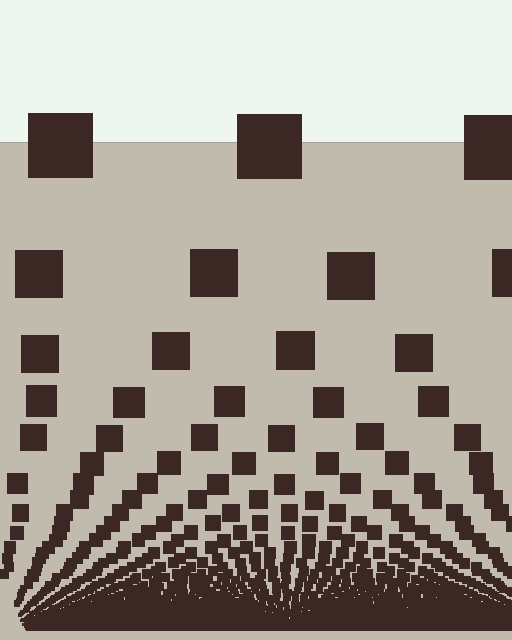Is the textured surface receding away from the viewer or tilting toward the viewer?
The surface appears to tilt toward the viewer. Texture elements get larger and sparser toward the top.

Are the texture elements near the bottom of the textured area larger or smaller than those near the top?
Smaller. The gradient is inverted — elements near the bottom are smaller and denser.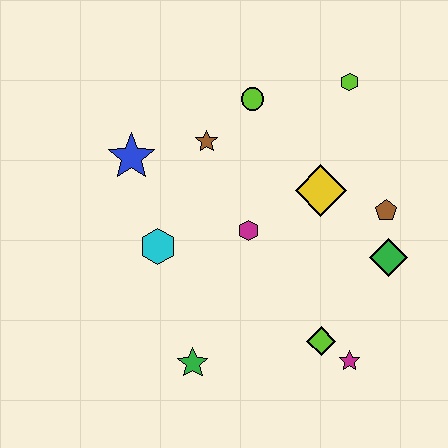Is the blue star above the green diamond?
Yes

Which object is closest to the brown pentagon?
The green diamond is closest to the brown pentagon.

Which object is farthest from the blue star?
The magenta star is farthest from the blue star.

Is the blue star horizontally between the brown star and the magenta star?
No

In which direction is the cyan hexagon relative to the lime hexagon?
The cyan hexagon is to the left of the lime hexagon.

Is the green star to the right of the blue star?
Yes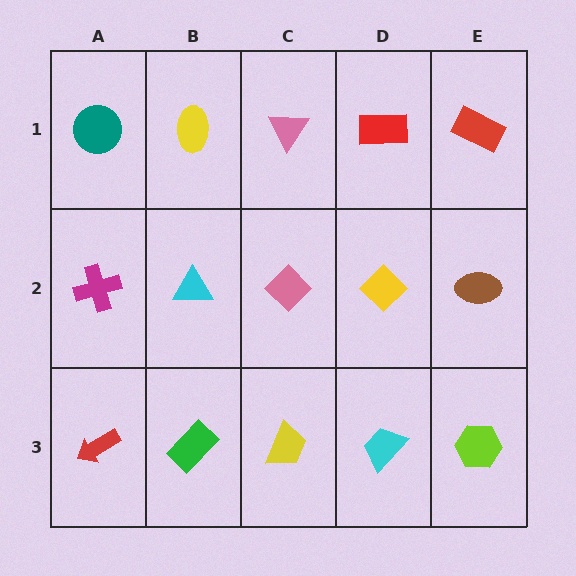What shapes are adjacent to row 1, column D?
A yellow diamond (row 2, column D), a pink triangle (row 1, column C), a red rectangle (row 1, column E).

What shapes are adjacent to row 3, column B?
A cyan triangle (row 2, column B), a red arrow (row 3, column A), a yellow trapezoid (row 3, column C).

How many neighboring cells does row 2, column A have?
3.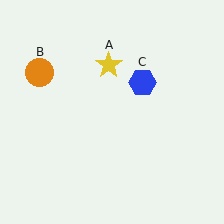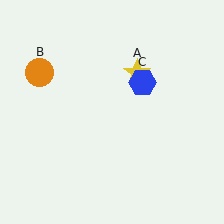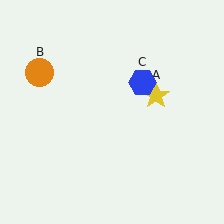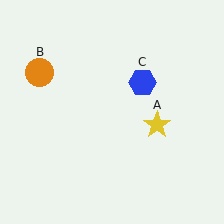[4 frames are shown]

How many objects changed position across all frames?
1 object changed position: yellow star (object A).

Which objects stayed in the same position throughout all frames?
Orange circle (object B) and blue hexagon (object C) remained stationary.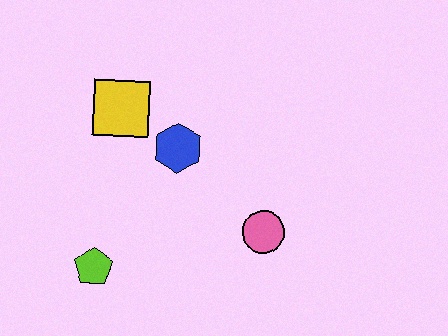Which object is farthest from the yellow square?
The pink circle is farthest from the yellow square.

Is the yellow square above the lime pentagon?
Yes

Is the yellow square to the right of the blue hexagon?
No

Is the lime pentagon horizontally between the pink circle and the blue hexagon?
No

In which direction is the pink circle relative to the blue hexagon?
The pink circle is to the right of the blue hexagon.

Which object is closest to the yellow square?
The blue hexagon is closest to the yellow square.